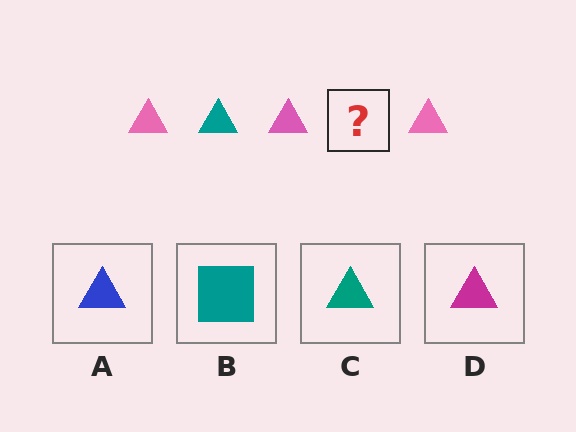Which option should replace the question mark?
Option C.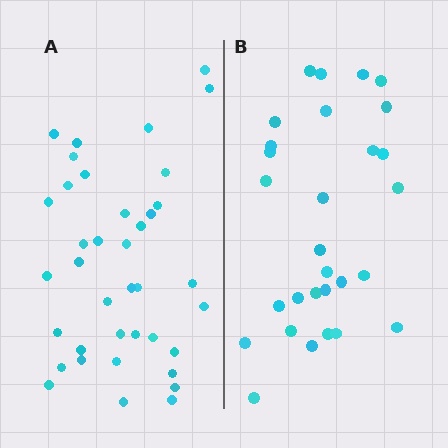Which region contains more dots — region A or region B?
Region A (the left region) has more dots.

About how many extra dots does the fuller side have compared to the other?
Region A has roughly 8 or so more dots than region B.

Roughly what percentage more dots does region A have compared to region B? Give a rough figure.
About 30% more.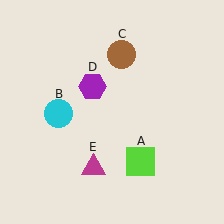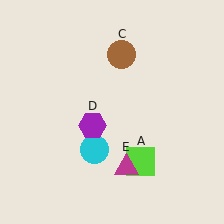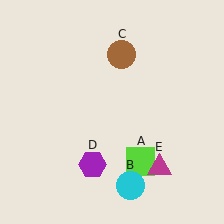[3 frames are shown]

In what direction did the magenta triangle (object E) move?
The magenta triangle (object E) moved right.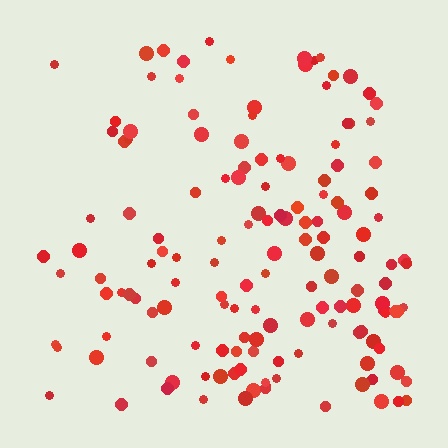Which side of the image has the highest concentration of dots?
The right.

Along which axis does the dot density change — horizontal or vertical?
Horizontal.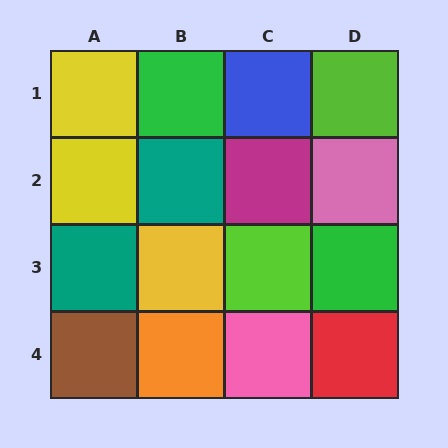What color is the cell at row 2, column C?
Magenta.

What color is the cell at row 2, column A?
Yellow.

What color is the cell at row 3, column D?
Green.